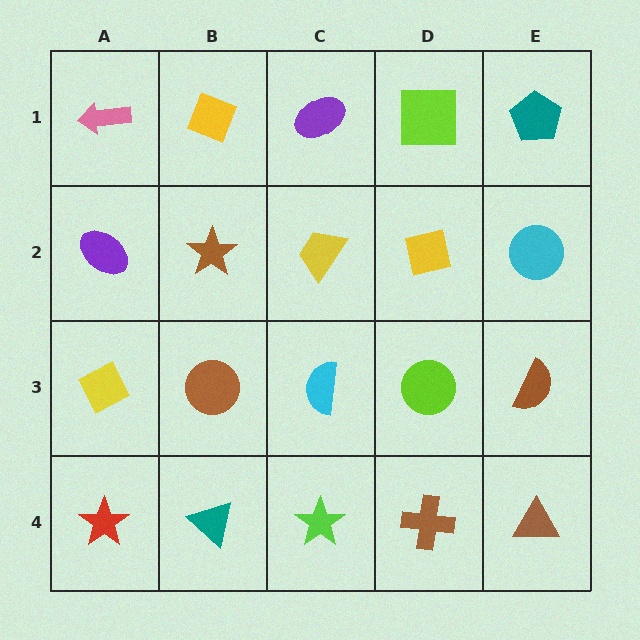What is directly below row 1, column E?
A cyan circle.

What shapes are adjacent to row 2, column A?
A pink arrow (row 1, column A), a yellow diamond (row 3, column A), a brown star (row 2, column B).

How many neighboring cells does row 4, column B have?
3.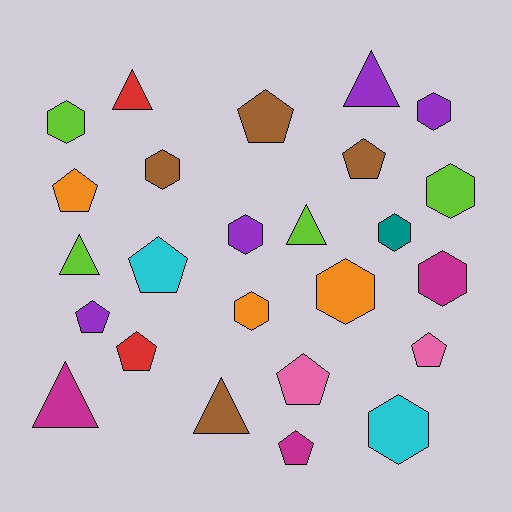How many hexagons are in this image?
There are 10 hexagons.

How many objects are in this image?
There are 25 objects.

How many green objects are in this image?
There are no green objects.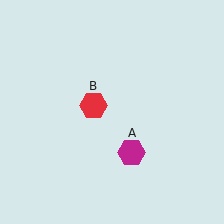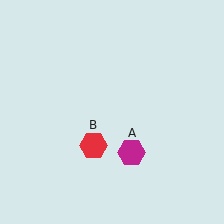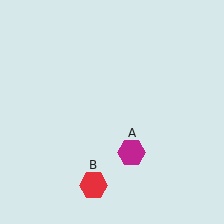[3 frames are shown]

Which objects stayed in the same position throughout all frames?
Magenta hexagon (object A) remained stationary.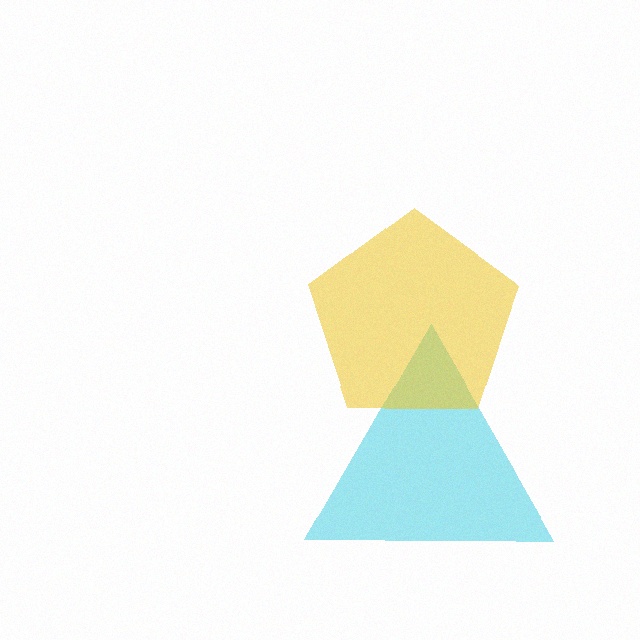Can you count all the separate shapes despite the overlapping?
Yes, there are 2 separate shapes.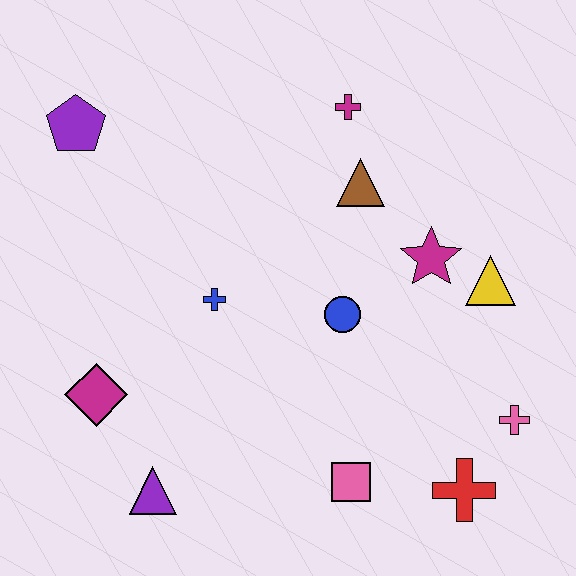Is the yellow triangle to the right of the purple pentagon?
Yes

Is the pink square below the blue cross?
Yes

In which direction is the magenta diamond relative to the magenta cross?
The magenta diamond is below the magenta cross.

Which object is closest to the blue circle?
The magenta star is closest to the blue circle.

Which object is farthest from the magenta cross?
The purple triangle is farthest from the magenta cross.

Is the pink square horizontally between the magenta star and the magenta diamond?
Yes